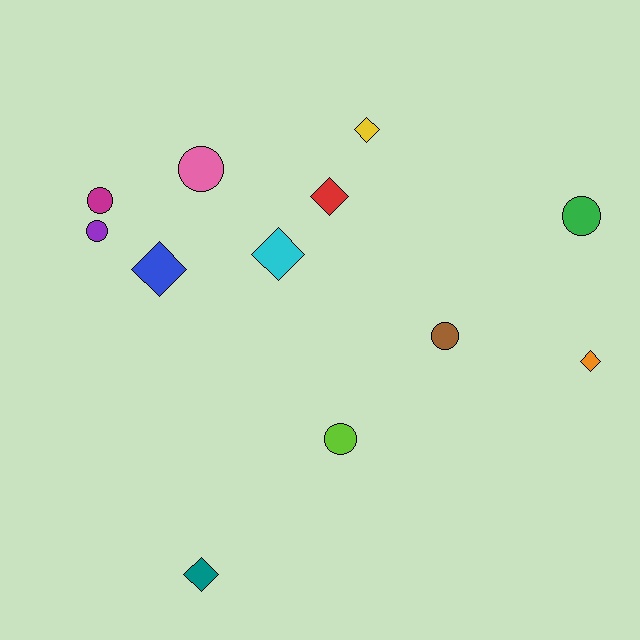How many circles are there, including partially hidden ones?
There are 6 circles.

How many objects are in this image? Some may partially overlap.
There are 12 objects.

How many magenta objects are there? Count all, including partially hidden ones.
There is 1 magenta object.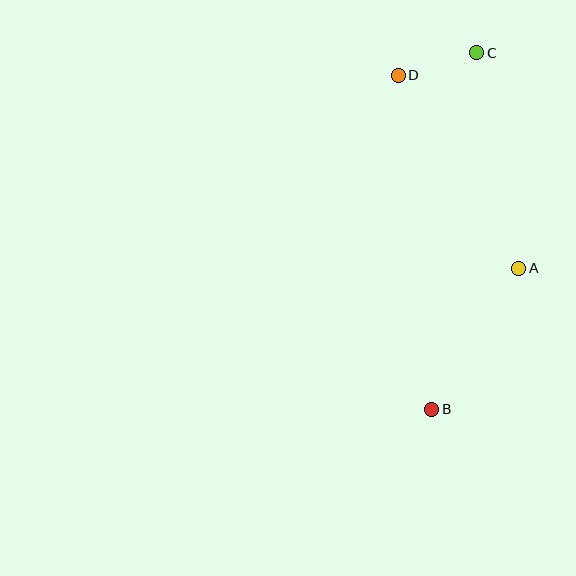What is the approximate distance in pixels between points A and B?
The distance between A and B is approximately 166 pixels.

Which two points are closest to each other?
Points C and D are closest to each other.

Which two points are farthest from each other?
Points B and C are farthest from each other.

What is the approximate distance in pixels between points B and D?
The distance between B and D is approximately 336 pixels.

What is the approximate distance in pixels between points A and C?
The distance between A and C is approximately 220 pixels.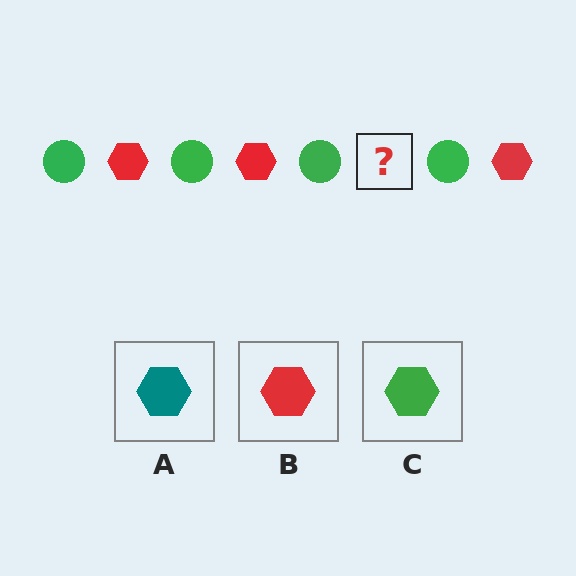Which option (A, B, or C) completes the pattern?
B.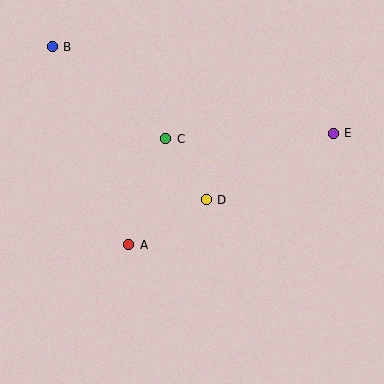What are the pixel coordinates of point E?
Point E is at (333, 133).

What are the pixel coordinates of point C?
Point C is at (166, 139).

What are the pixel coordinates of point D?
Point D is at (206, 200).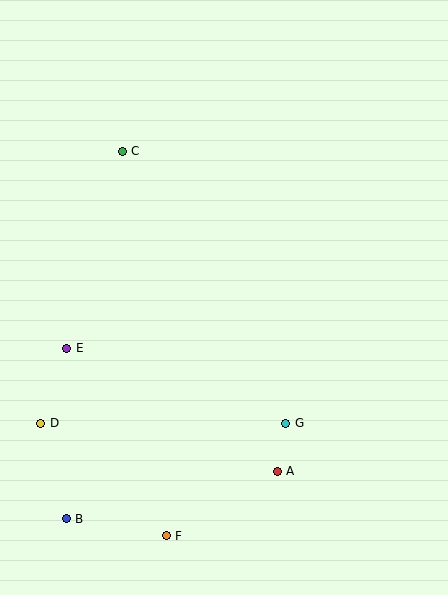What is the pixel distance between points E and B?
The distance between E and B is 170 pixels.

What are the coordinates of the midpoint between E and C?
The midpoint between E and C is at (95, 250).